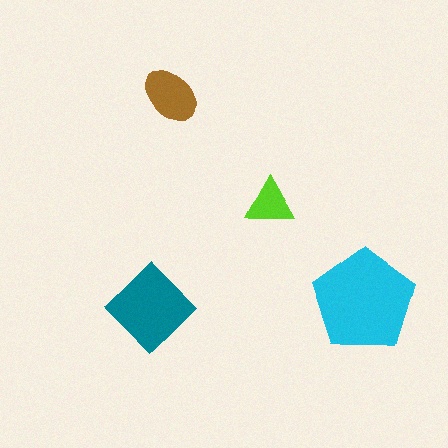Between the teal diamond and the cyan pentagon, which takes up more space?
The cyan pentagon.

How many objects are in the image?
There are 4 objects in the image.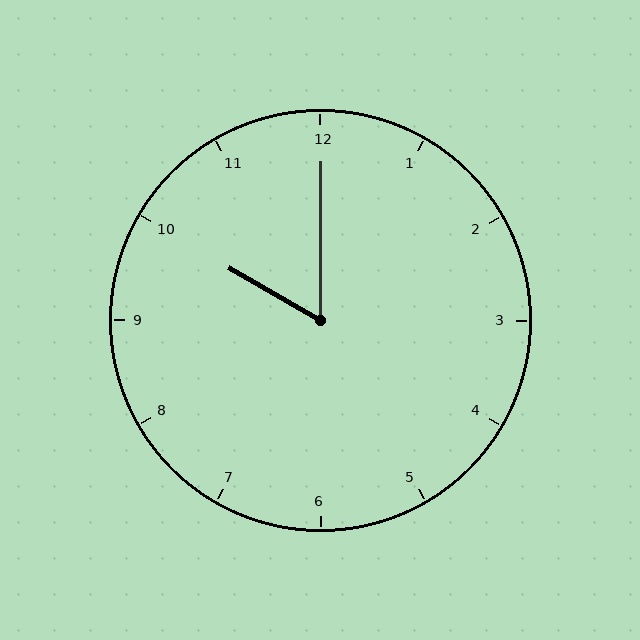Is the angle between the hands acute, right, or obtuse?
It is acute.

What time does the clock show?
10:00.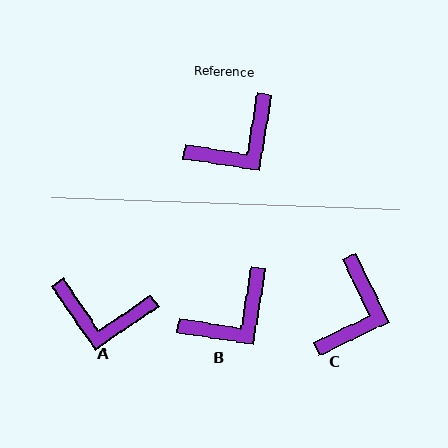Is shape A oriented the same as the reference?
No, it is off by about 47 degrees.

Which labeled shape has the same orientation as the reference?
B.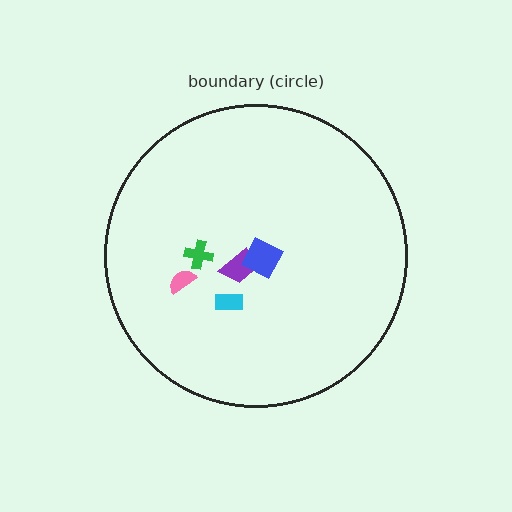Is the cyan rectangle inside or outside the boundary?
Inside.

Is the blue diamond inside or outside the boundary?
Inside.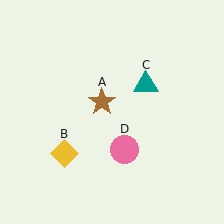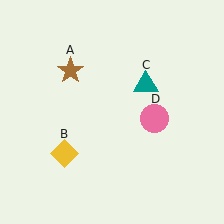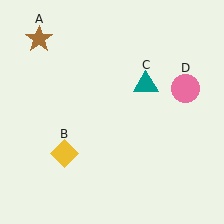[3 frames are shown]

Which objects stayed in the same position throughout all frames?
Yellow diamond (object B) and teal triangle (object C) remained stationary.